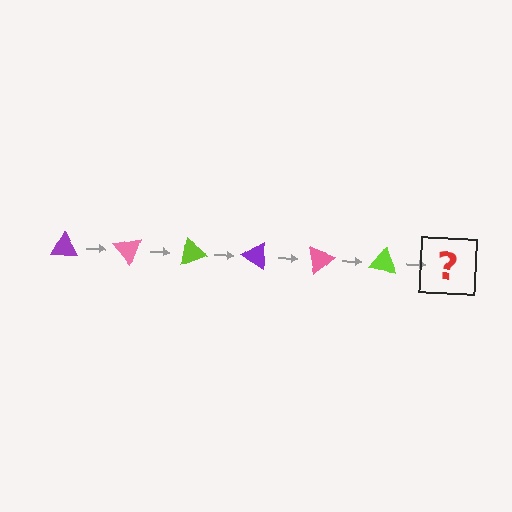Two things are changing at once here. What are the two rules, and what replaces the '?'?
The two rules are that it rotates 50 degrees each step and the color cycles through purple, pink, and lime. The '?' should be a purple triangle, rotated 300 degrees from the start.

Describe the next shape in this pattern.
It should be a purple triangle, rotated 300 degrees from the start.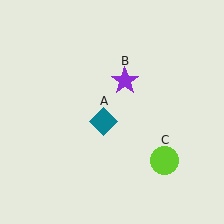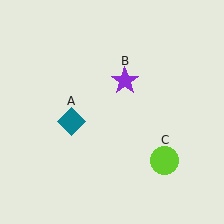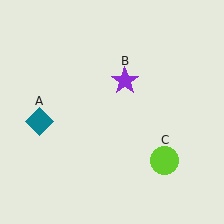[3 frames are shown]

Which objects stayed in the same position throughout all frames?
Purple star (object B) and lime circle (object C) remained stationary.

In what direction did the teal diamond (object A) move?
The teal diamond (object A) moved left.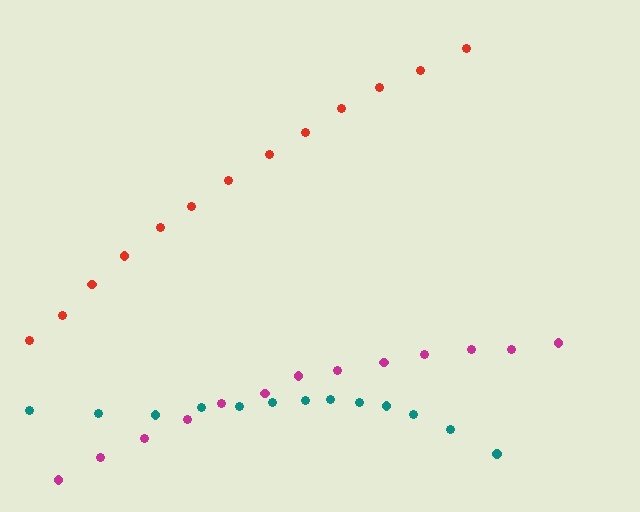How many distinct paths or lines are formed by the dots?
There are 3 distinct paths.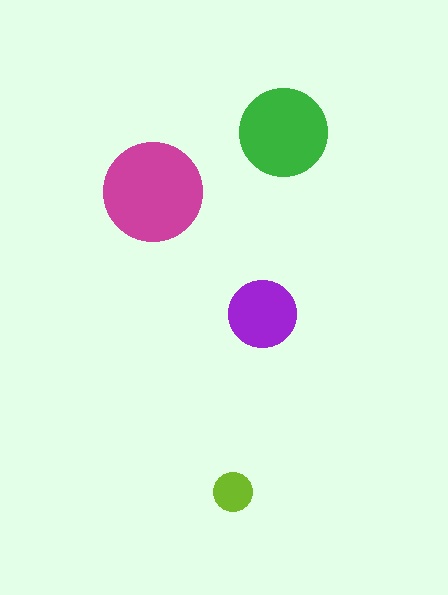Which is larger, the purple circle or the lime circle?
The purple one.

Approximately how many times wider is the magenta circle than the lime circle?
About 2.5 times wider.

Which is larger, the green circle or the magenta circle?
The magenta one.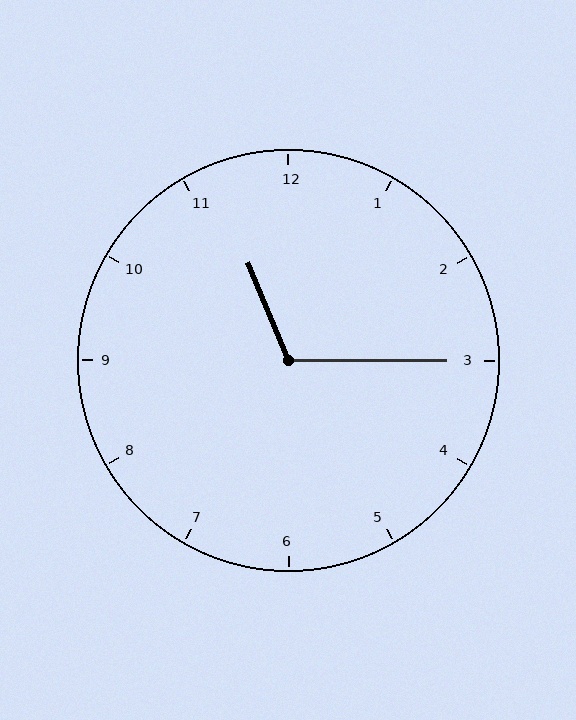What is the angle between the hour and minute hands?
Approximately 112 degrees.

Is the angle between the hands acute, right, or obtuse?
It is obtuse.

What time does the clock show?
11:15.